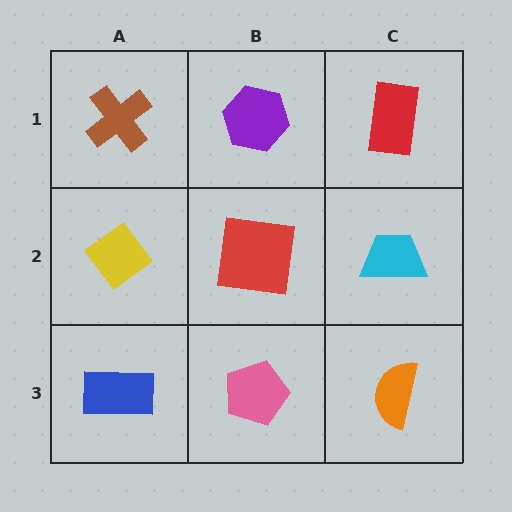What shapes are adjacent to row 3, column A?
A yellow diamond (row 2, column A), a pink pentagon (row 3, column B).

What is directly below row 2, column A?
A blue rectangle.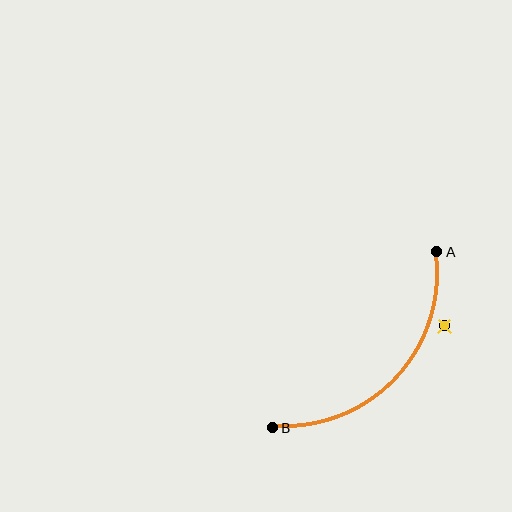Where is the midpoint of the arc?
The arc midpoint is the point on the curve farthest from the straight line joining A and B. It sits below and to the right of that line.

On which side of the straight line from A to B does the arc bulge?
The arc bulges below and to the right of the straight line connecting A and B.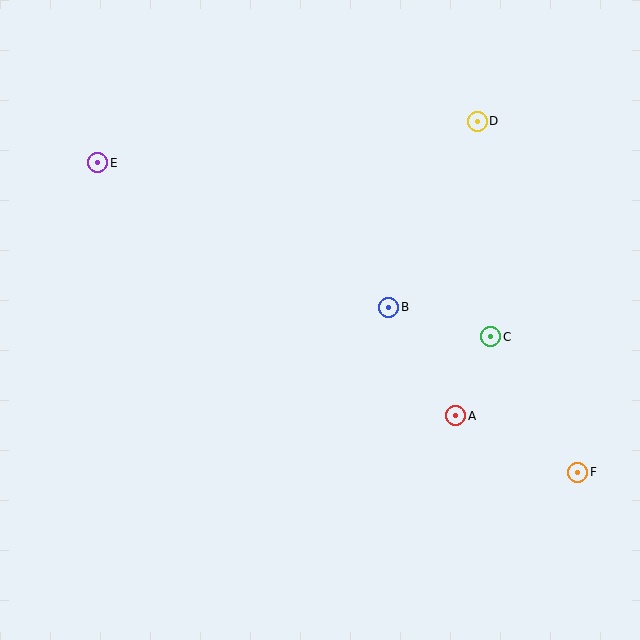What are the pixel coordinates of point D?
Point D is at (477, 121).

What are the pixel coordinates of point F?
Point F is at (578, 472).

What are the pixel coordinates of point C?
Point C is at (491, 337).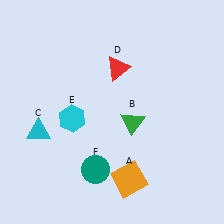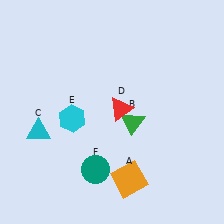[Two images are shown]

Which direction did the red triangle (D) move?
The red triangle (D) moved down.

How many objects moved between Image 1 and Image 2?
1 object moved between the two images.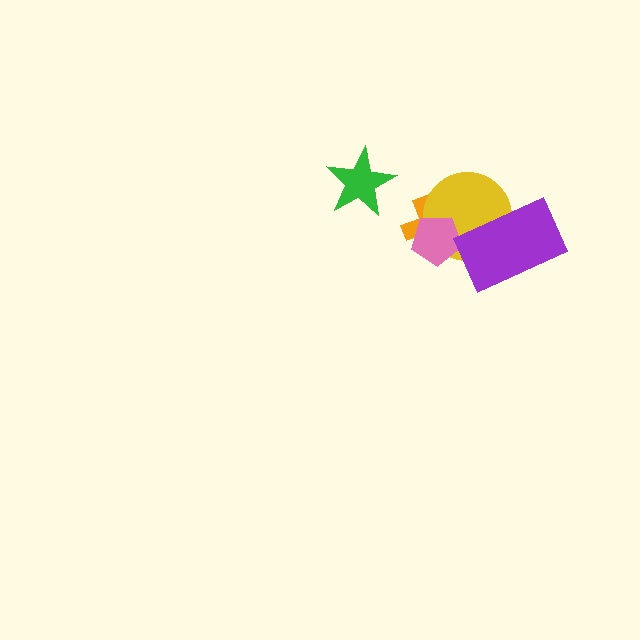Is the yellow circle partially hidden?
Yes, it is partially covered by another shape.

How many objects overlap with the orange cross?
2 objects overlap with the orange cross.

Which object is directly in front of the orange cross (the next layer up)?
The yellow circle is directly in front of the orange cross.